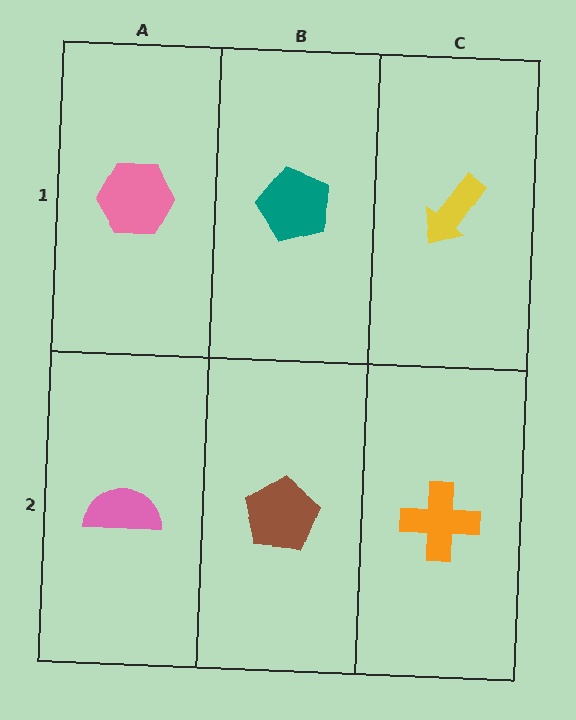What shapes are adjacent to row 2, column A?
A pink hexagon (row 1, column A), a brown pentagon (row 2, column B).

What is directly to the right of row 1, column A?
A teal pentagon.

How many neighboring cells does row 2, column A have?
2.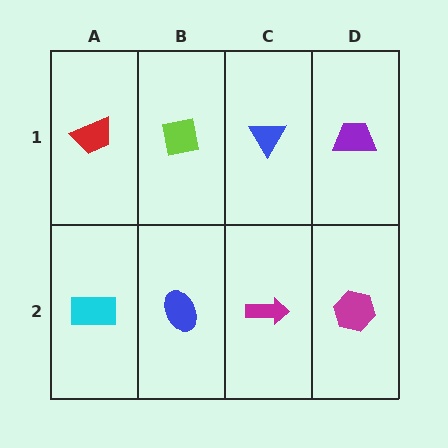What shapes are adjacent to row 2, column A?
A red trapezoid (row 1, column A), a blue ellipse (row 2, column B).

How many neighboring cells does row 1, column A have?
2.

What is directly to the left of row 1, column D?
A blue triangle.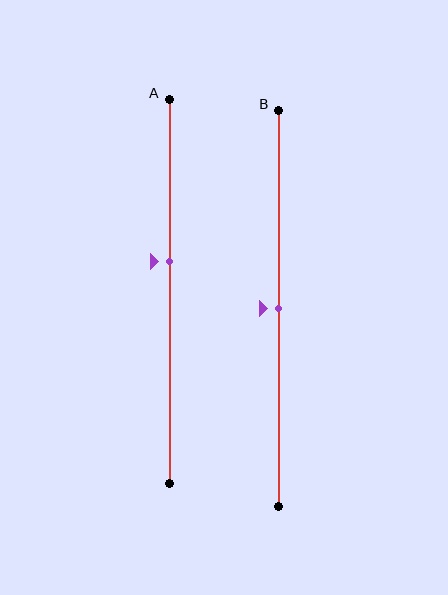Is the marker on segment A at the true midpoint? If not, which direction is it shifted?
No, the marker on segment A is shifted upward by about 8% of the segment length.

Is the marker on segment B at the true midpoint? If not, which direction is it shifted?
Yes, the marker on segment B is at the true midpoint.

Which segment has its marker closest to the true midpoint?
Segment B has its marker closest to the true midpoint.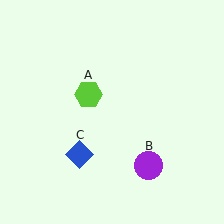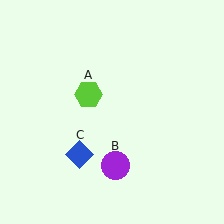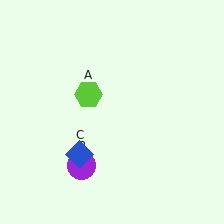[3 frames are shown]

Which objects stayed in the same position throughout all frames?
Lime hexagon (object A) and blue diamond (object C) remained stationary.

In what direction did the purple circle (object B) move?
The purple circle (object B) moved left.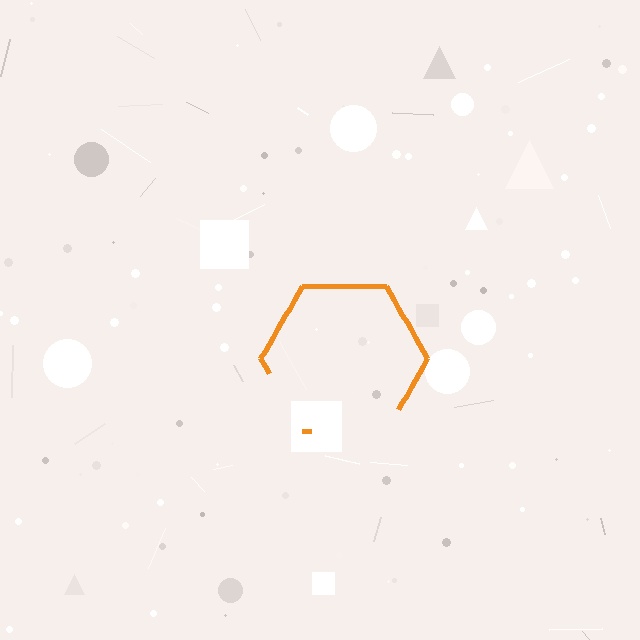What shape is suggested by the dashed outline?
The dashed outline suggests a hexagon.